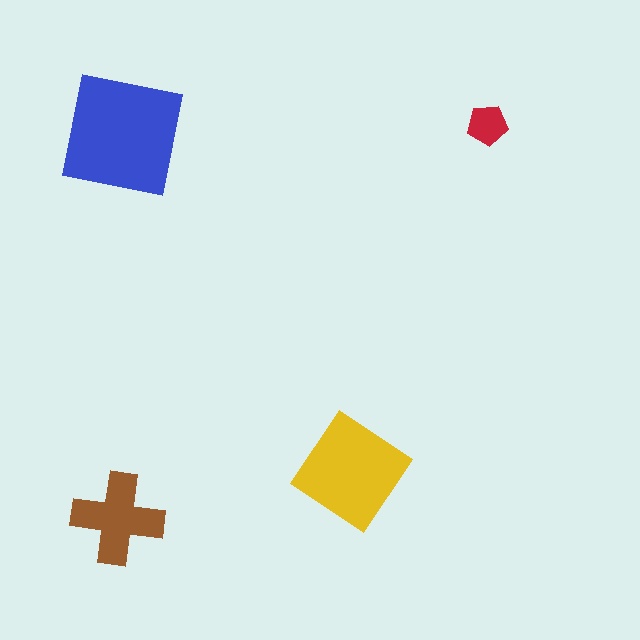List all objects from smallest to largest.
The red pentagon, the brown cross, the yellow diamond, the blue square.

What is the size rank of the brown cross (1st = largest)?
3rd.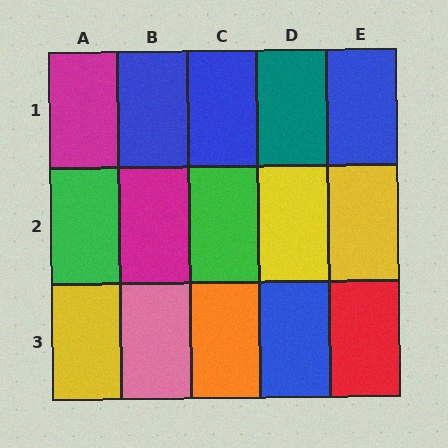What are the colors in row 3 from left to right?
Yellow, pink, orange, blue, red.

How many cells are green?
2 cells are green.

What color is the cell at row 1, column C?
Blue.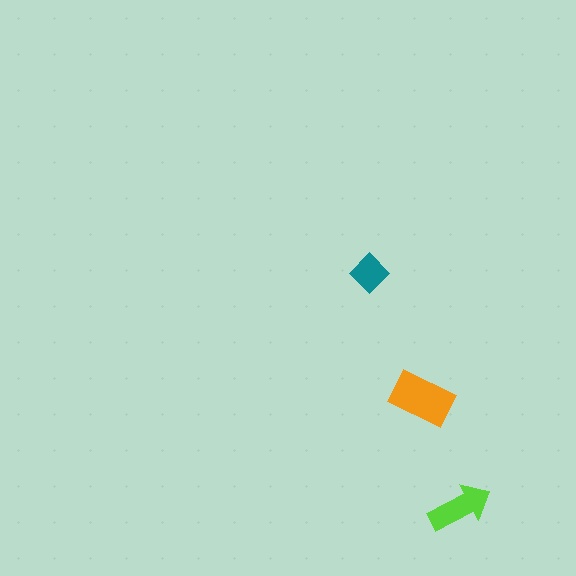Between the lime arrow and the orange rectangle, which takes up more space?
The orange rectangle.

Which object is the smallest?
The teal diamond.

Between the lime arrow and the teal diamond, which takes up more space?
The lime arrow.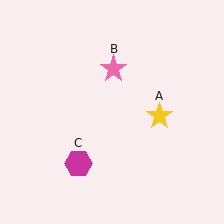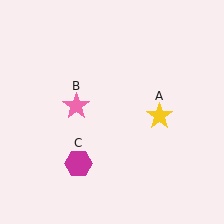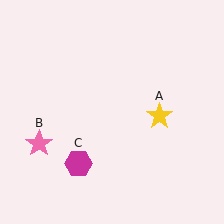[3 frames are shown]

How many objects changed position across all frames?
1 object changed position: pink star (object B).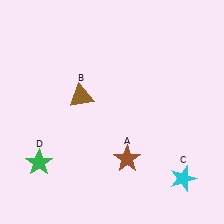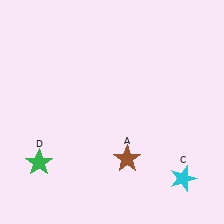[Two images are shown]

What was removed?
The brown triangle (B) was removed in Image 2.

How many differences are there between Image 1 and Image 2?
There is 1 difference between the two images.